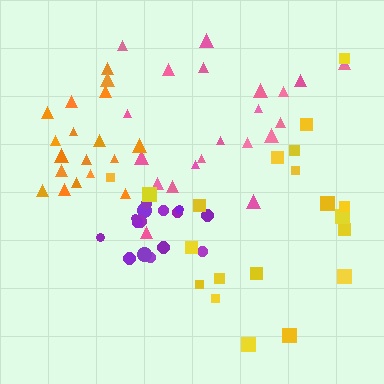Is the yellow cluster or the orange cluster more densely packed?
Orange.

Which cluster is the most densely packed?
Orange.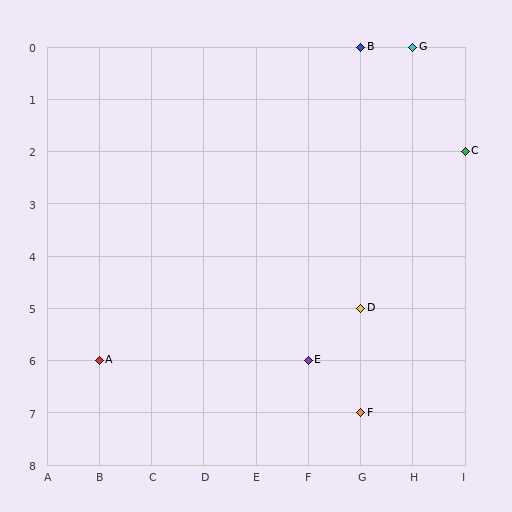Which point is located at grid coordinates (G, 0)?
Point B is at (G, 0).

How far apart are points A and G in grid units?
Points A and G are 6 columns and 6 rows apart (about 8.5 grid units diagonally).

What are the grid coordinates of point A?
Point A is at grid coordinates (B, 6).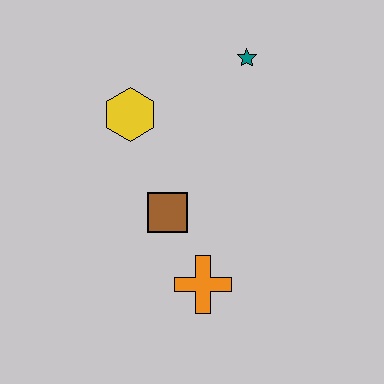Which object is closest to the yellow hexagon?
The brown square is closest to the yellow hexagon.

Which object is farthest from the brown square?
The teal star is farthest from the brown square.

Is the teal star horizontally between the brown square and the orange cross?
No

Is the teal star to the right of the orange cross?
Yes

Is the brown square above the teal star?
No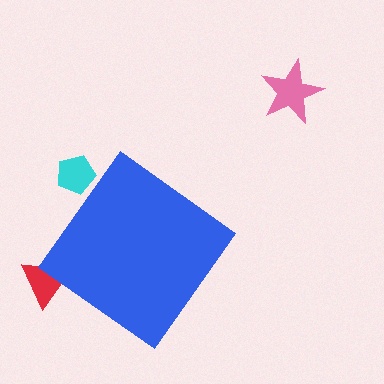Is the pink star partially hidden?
No, the pink star is fully visible.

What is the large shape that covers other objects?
A blue diamond.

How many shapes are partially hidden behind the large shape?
2 shapes are partially hidden.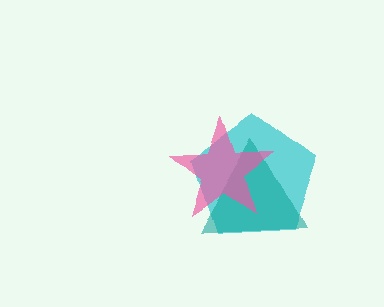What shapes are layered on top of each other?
The layered shapes are: a cyan pentagon, a teal triangle, a pink star.